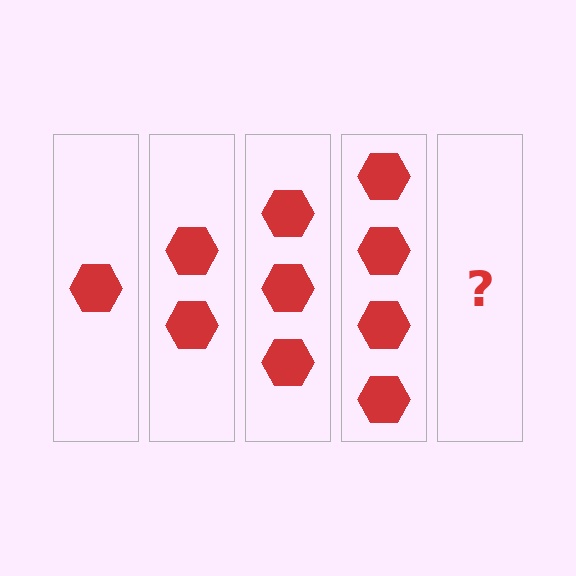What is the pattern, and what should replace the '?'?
The pattern is that each step adds one more hexagon. The '?' should be 5 hexagons.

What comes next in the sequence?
The next element should be 5 hexagons.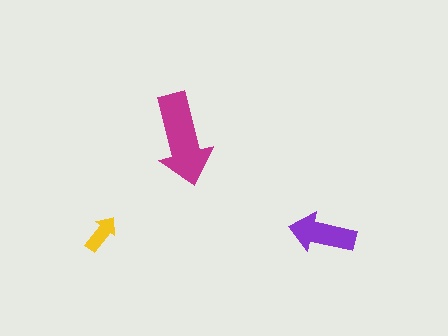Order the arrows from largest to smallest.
the magenta one, the purple one, the yellow one.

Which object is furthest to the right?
The purple arrow is rightmost.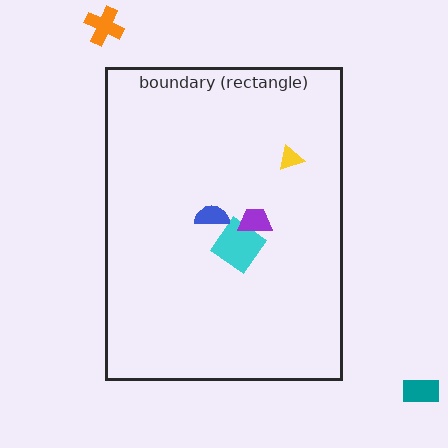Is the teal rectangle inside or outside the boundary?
Outside.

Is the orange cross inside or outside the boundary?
Outside.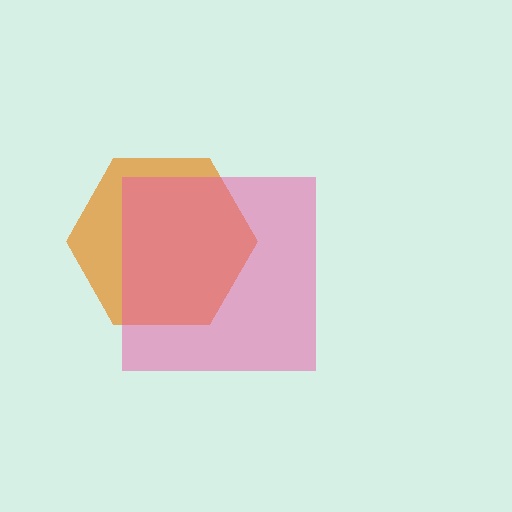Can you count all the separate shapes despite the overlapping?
Yes, there are 2 separate shapes.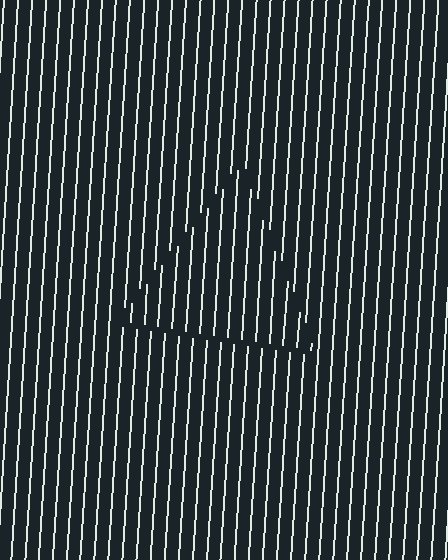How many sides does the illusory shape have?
3 sides — the line-ends trace a triangle.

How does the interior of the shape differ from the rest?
The interior of the shape contains the same grating, shifted by half a period — the contour is defined by the phase discontinuity where line-ends from the inner and outer gratings abut.